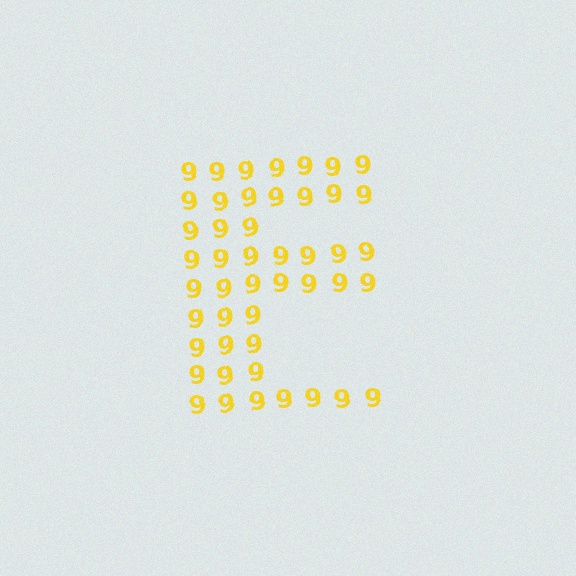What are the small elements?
The small elements are digit 9's.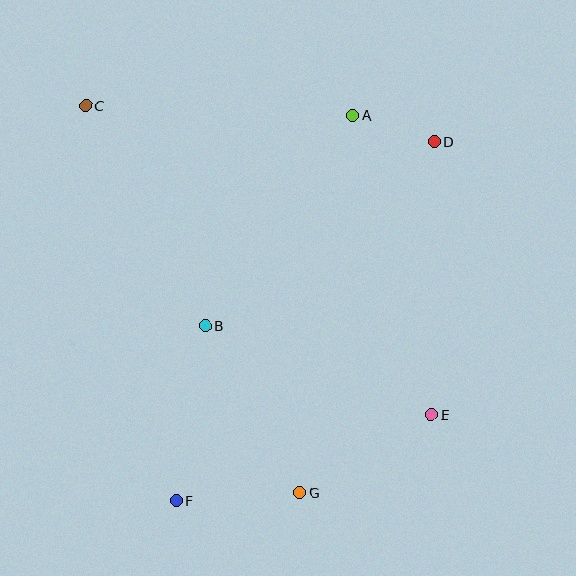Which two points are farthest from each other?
Points C and E are farthest from each other.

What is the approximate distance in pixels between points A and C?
The distance between A and C is approximately 267 pixels.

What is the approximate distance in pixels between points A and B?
The distance between A and B is approximately 257 pixels.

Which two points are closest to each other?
Points A and D are closest to each other.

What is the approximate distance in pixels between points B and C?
The distance between B and C is approximately 251 pixels.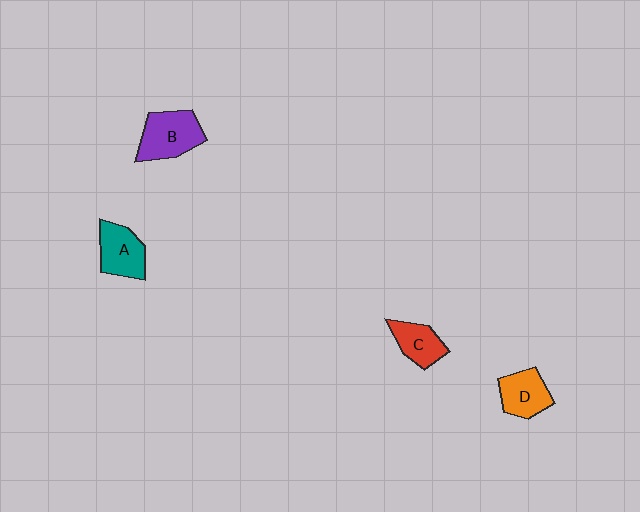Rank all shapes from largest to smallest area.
From largest to smallest: B (purple), A (teal), D (orange), C (red).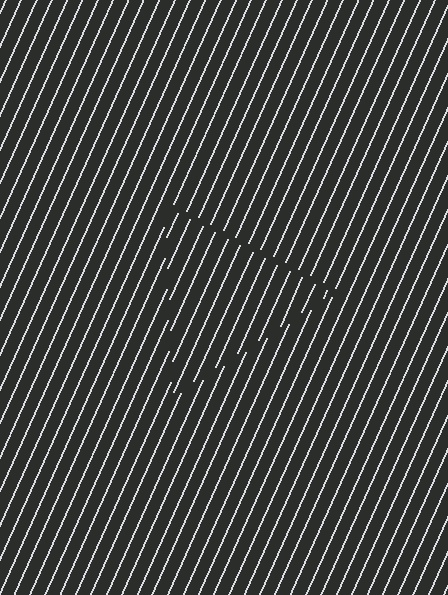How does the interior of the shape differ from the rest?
The interior of the shape contains the same grating, shifted by half a period — the contour is defined by the phase discontinuity where line-ends from the inner and outer gratings abut.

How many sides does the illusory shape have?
3 sides — the line-ends trace a triangle.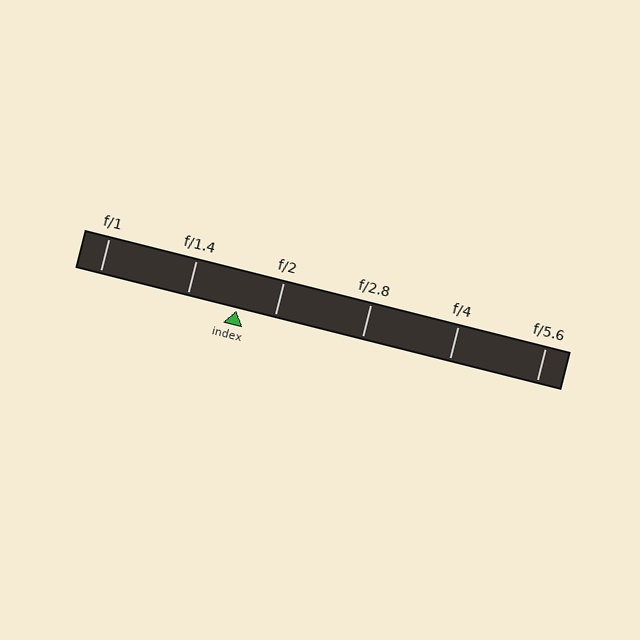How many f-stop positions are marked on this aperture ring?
There are 6 f-stop positions marked.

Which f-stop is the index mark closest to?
The index mark is closest to f/2.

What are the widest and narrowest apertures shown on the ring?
The widest aperture shown is f/1 and the narrowest is f/5.6.